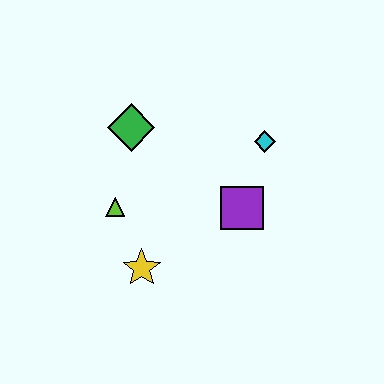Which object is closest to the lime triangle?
The yellow star is closest to the lime triangle.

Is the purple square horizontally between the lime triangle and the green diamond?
No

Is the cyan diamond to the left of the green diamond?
No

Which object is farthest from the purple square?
The green diamond is farthest from the purple square.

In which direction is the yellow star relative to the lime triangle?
The yellow star is below the lime triangle.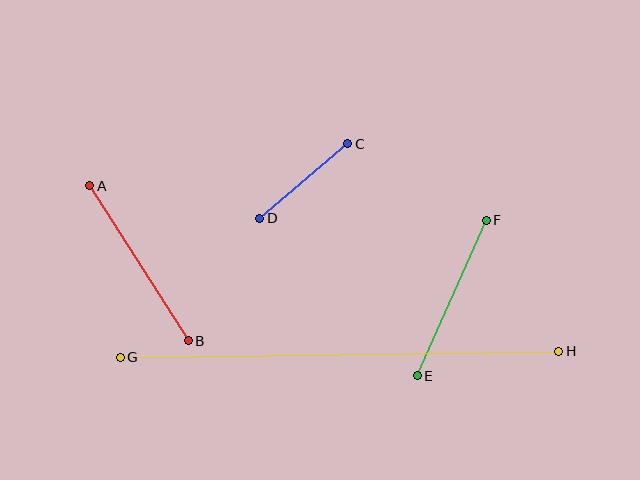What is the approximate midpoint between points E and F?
The midpoint is at approximately (452, 298) pixels.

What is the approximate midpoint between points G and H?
The midpoint is at approximately (340, 354) pixels.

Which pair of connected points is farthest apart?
Points G and H are farthest apart.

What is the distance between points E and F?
The distance is approximately 170 pixels.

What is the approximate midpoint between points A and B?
The midpoint is at approximately (139, 263) pixels.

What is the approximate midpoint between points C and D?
The midpoint is at approximately (304, 181) pixels.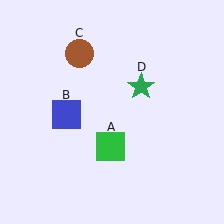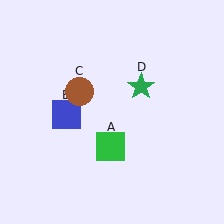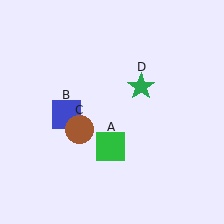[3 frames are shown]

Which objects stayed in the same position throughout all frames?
Green square (object A) and blue square (object B) and green star (object D) remained stationary.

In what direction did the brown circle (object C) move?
The brown circle (object C) moved down.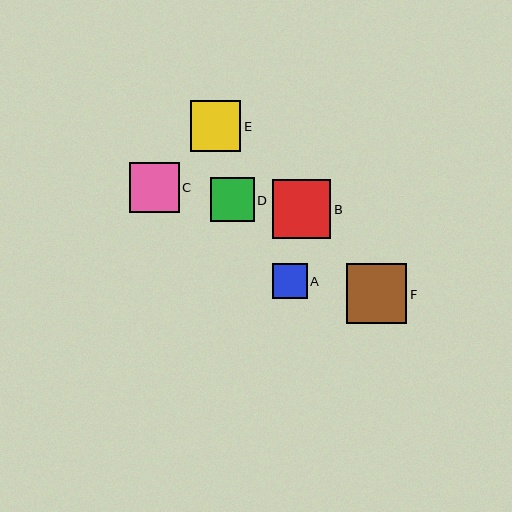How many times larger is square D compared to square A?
Square D is approximately 1.2 times the size of square A.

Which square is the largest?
Square F is the largest with a size of approximately 60 pixels.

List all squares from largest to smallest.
From largest to smallest: F, B, E, C, D, A.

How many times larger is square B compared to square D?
Square B is approximately 1.4 times the size of square D.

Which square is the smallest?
Square A is the smallest with a size of approximately 35 pixels.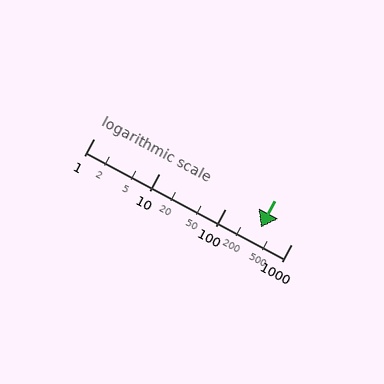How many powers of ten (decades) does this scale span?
The scale spans 3 decades, from 1 to 1000.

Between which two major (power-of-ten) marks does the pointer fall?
The pointer is between 100 and 1000.